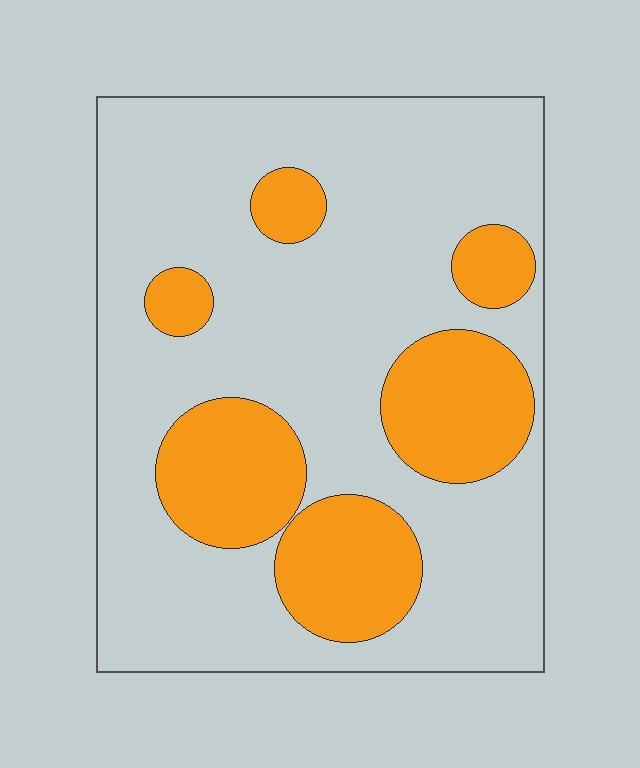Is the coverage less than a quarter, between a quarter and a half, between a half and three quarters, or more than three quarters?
Between a quarter and a half.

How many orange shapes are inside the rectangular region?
6.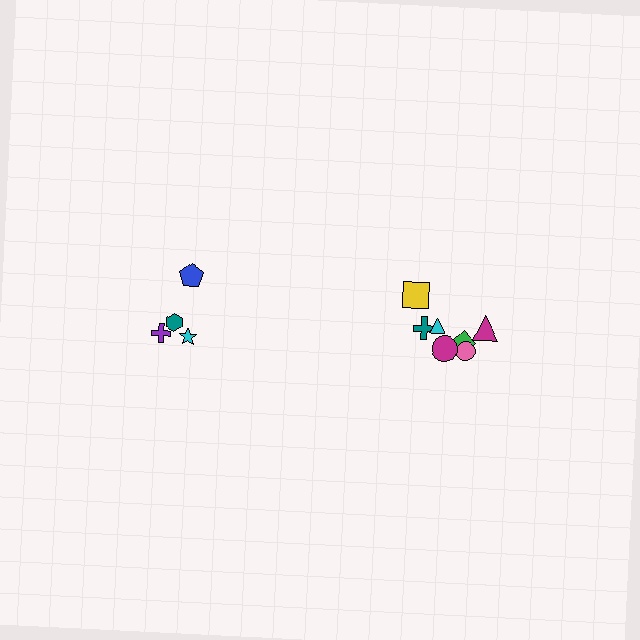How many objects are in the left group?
There are 4 objects.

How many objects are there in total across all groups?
There are 11 objects.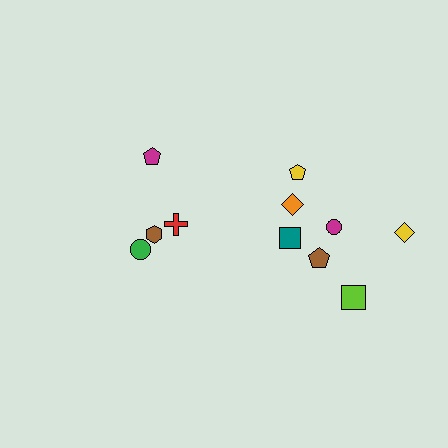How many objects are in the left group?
There are 4 objects.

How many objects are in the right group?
There are 7 objects.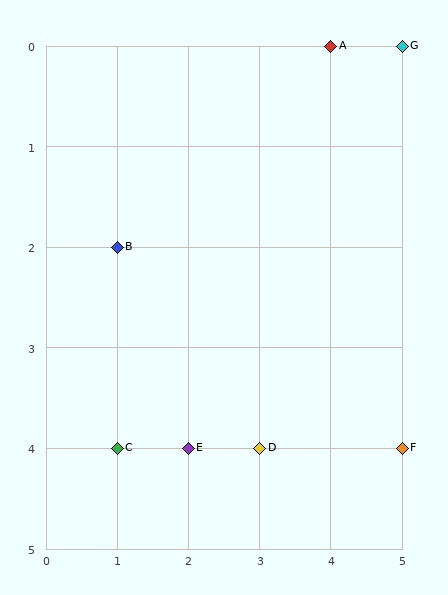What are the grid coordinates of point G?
Point G is at grid coordinates (5, 0).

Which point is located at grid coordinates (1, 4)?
Point C is at (1, 4).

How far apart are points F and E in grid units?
Points F and E are 3 columns apart.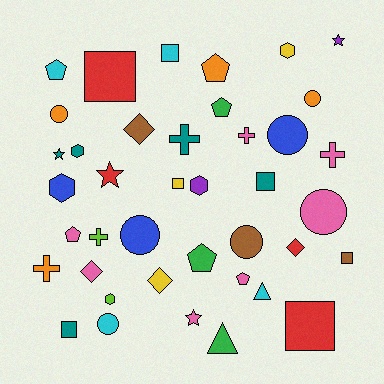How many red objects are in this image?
There are 4 red objects.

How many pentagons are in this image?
There are 6 pentagons.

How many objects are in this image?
There are 40 objects.